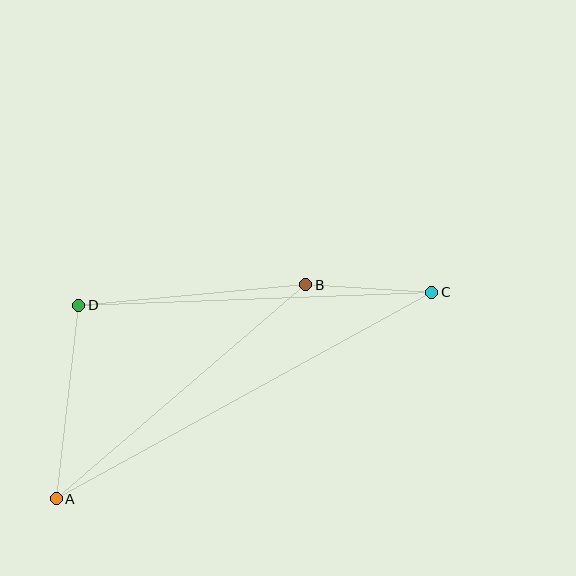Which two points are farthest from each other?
Points A and C are farthest from each other.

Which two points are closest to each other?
Points B and C are closest to each other.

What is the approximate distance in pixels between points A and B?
The distance between A and B is approximately 329 pixels.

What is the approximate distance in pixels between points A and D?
The distance between A and D is approximately 195 pixels.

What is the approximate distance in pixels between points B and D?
The distance between B and D is approximately 228 pixels.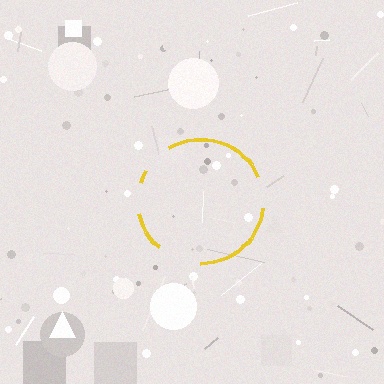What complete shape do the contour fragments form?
The contour fragments form a circle.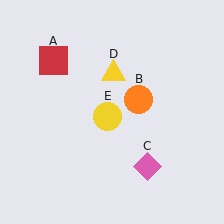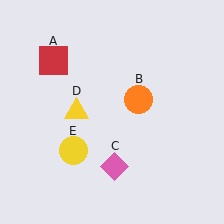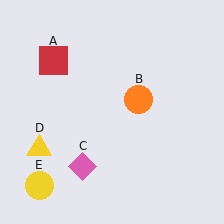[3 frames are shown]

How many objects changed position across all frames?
3 objects changed position: pink diamond (object C), yellow triangle (object D), yellow circle (object E).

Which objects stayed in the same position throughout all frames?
Red square (object A) and orange circle (object B) remained stationary.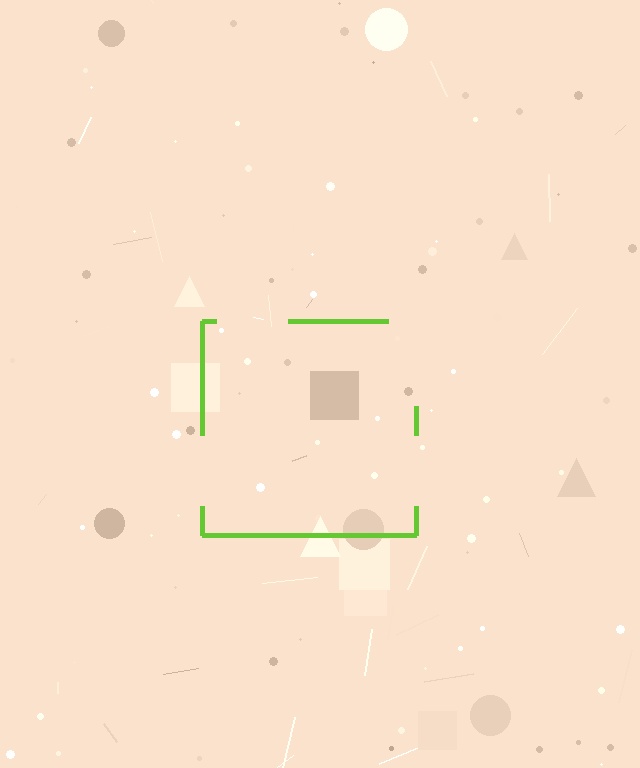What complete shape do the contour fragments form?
The contour fragments form a square.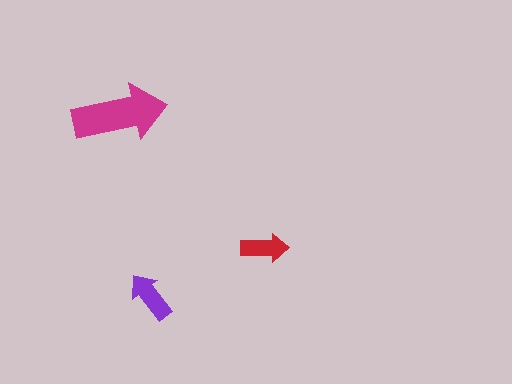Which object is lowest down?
The purple arrow is bottommost.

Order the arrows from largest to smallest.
the magenta one, the purple one, the red one.